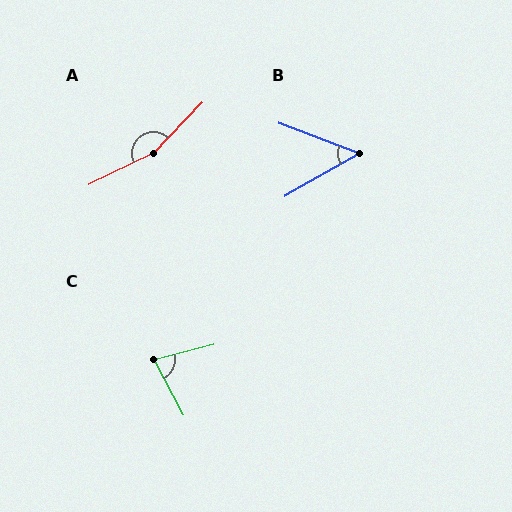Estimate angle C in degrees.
Approximately 76 degrees.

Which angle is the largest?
A, at approximately 159 degrees.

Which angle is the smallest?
B, at approximately 51 degrees.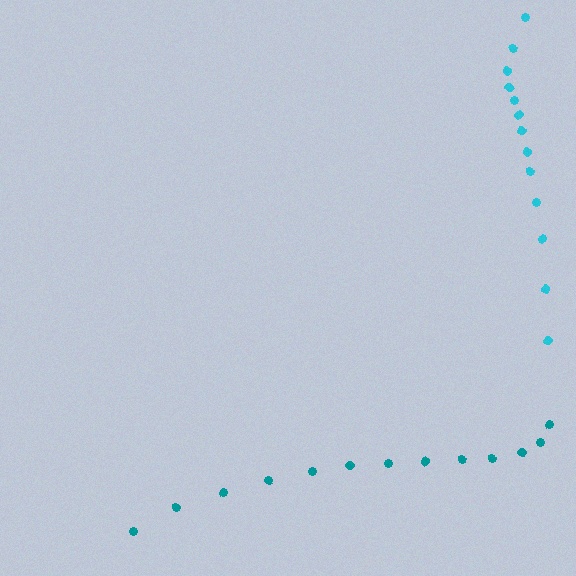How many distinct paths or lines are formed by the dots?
There are 2 distinct paths.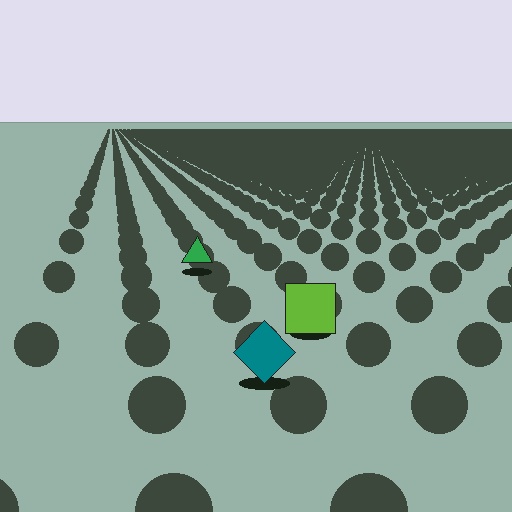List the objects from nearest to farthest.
From nearest to farthest: the teal diamond, the lime square, the green triangle.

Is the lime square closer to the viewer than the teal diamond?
No. The teal diamond is closer — you can tell from the texture gradient: the ground texture is coarser near it.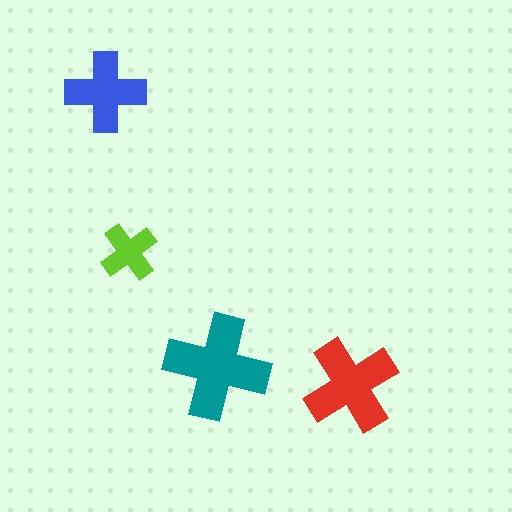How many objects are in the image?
There are 4 objects in the image.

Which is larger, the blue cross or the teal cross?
The teal one.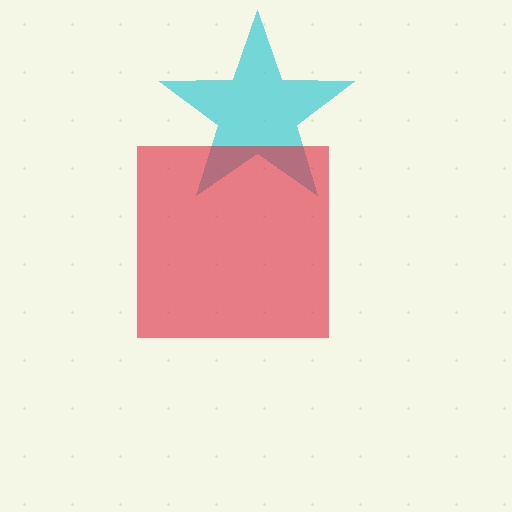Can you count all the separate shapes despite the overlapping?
Yes, there are 2 separate shapes.